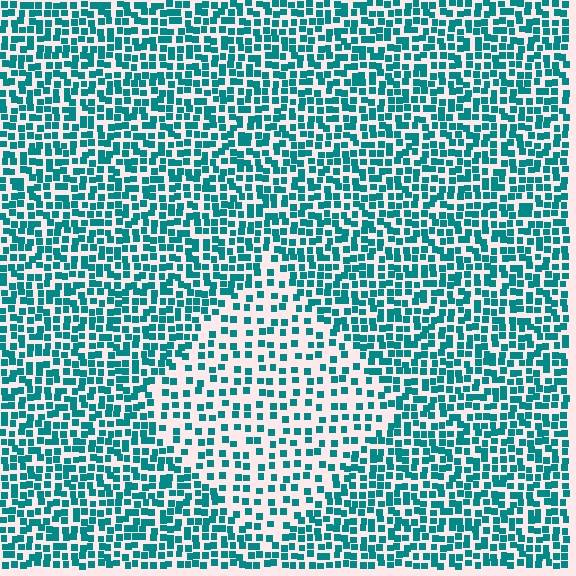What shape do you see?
I see a diamond.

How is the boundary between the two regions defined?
The boundary is defined by a change in element density (approximately 1.9x ratio). All elements are the same color, size, and shape.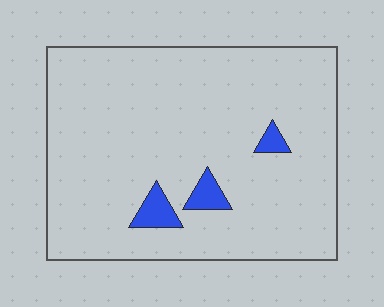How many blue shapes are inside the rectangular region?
3.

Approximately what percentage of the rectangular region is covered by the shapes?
Approximately 5%.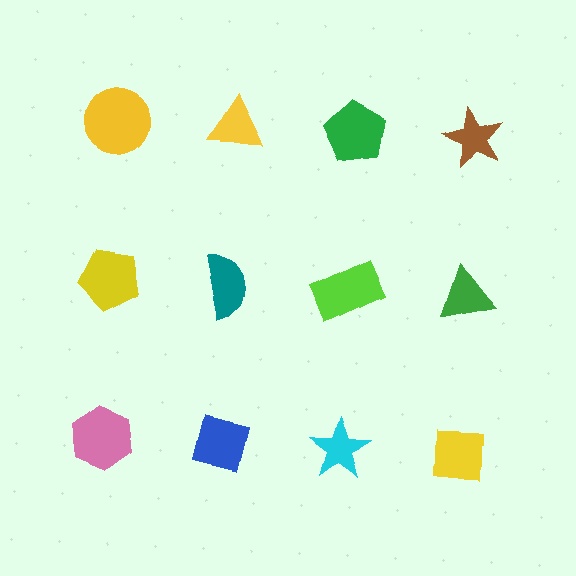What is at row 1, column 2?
A yellow triangle.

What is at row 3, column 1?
A pink hexagon.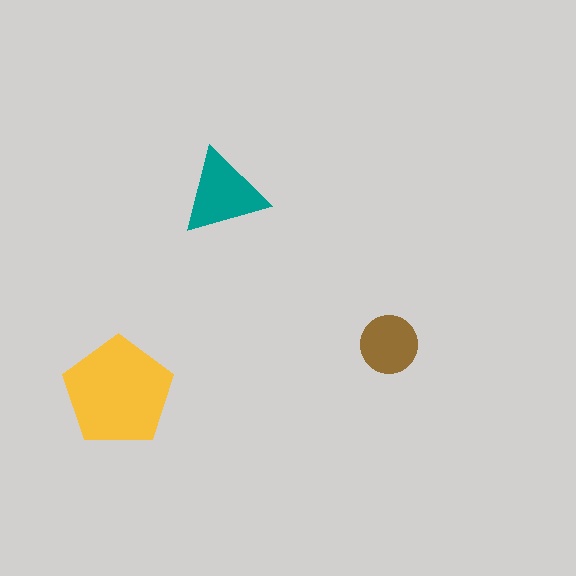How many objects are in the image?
There are 3 objects in the image.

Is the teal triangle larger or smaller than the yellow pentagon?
Smaller.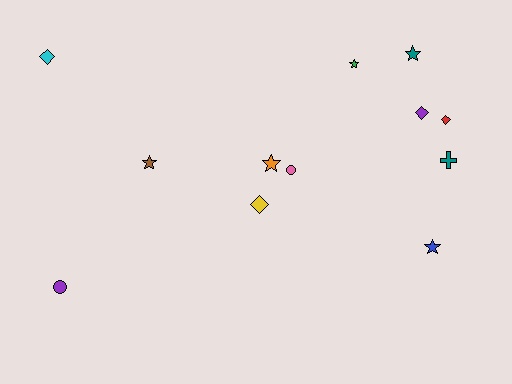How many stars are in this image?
There are 5 stars.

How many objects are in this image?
There are 12 objects.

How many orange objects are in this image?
There is 1 orange object.